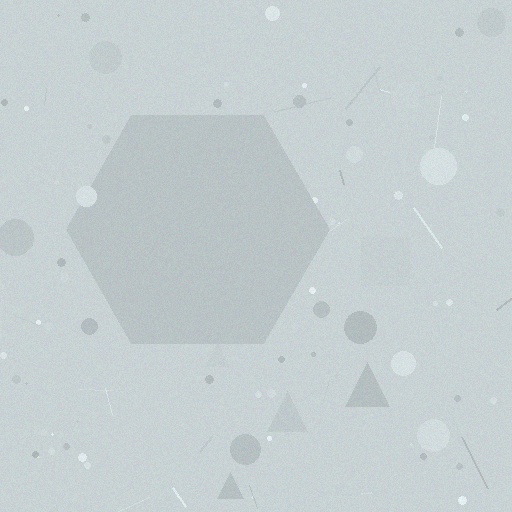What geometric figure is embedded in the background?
A hexagon is embedded in the background.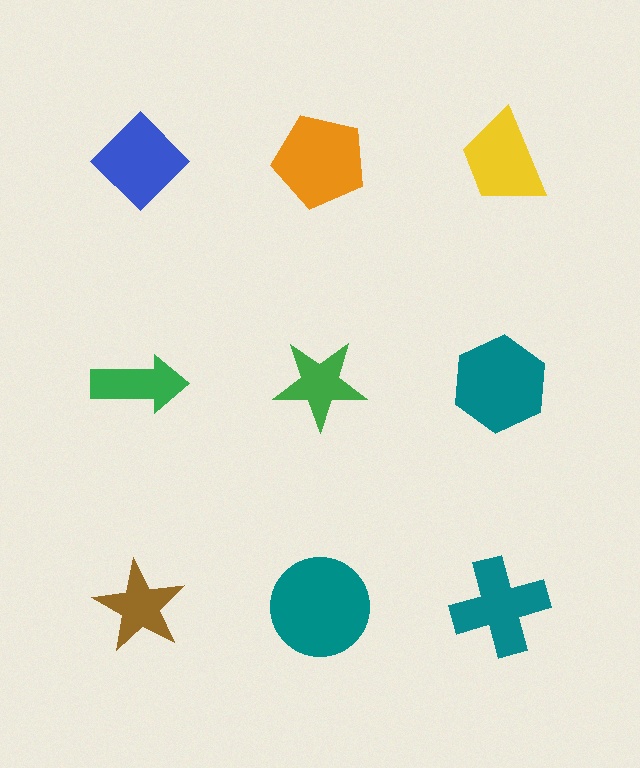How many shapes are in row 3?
3 shapes.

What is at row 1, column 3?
A yellow trapezoid.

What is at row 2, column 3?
A teal hexagon.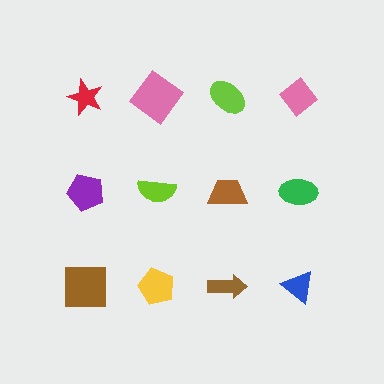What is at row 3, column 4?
A blue triangle.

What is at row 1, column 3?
A lime ellipse.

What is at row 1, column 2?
A pink diamond.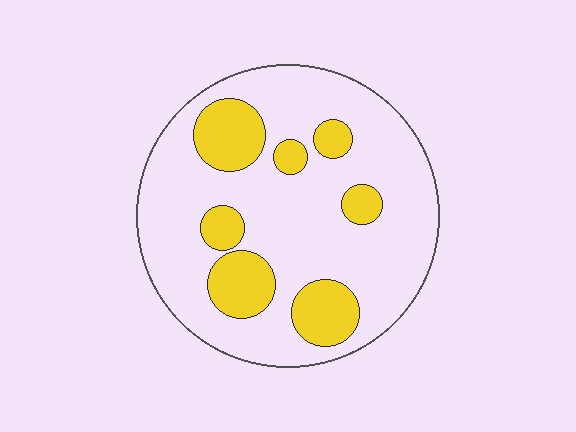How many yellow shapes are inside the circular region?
7.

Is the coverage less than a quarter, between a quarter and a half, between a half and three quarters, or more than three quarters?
Less than a quarter.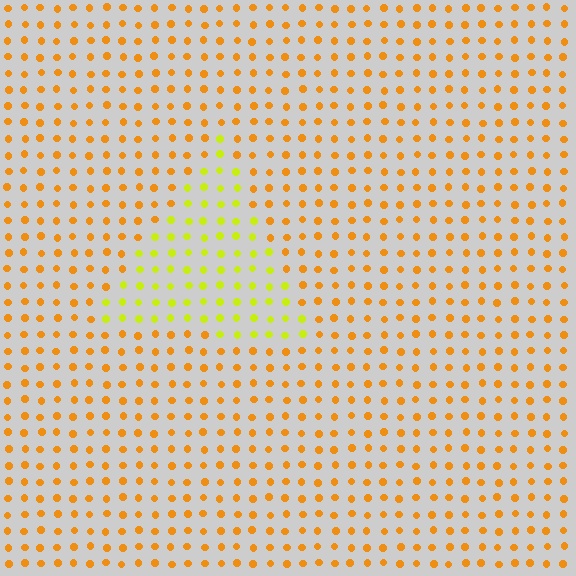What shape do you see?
I see a triangle.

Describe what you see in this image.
The image is filled with small orange elements in a uniform arrangement. A triangle-shaped region is visible where the elements are tinted to a slightly different hue, forming a subtle color boundary.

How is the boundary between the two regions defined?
The boundary is defined purely by a slight shift in hue (about 37 degrees). Spacing, size, and orientation are identical on both sides.